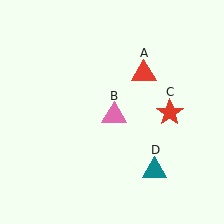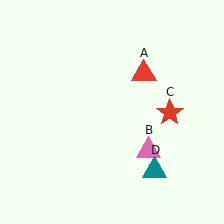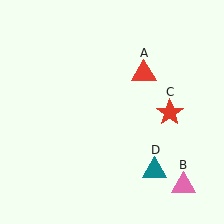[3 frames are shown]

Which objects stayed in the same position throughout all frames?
Red triangle (object A) and red star (object C) and teal triangle (object D) remained stationary.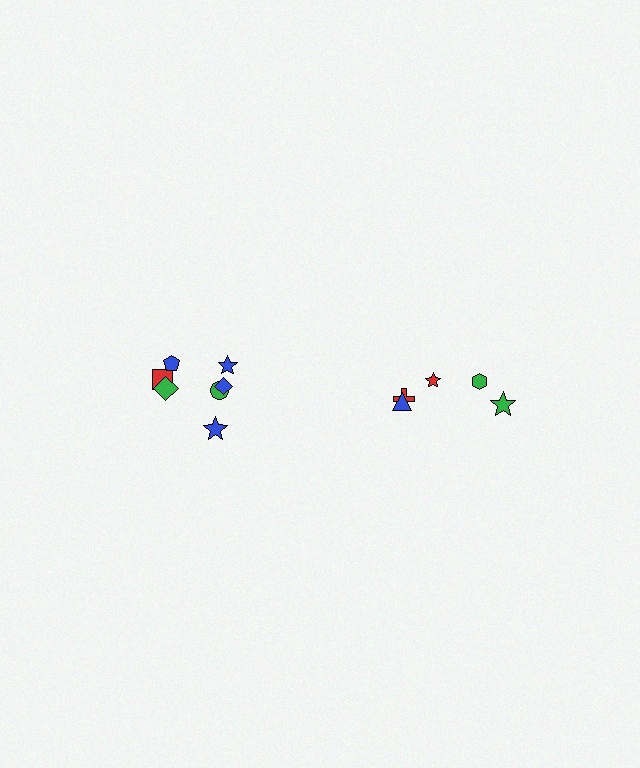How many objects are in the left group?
There are 7 objects.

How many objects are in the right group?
There are 5 objects.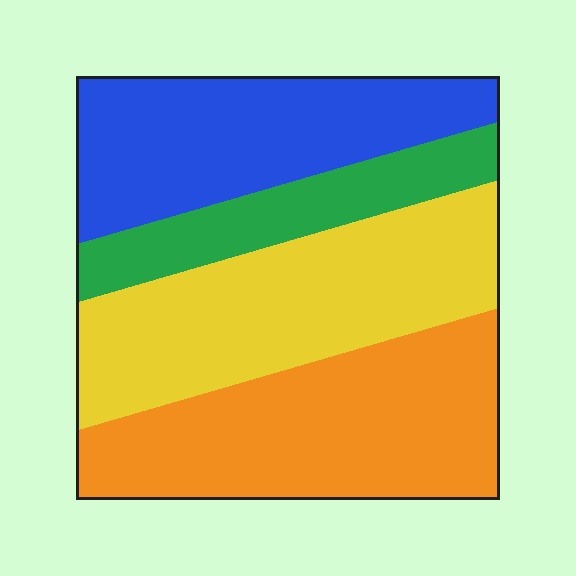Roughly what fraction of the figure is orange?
Orange covers 31% of the figure.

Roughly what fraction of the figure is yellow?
Yellow takes up about one third (1/3) of the figure.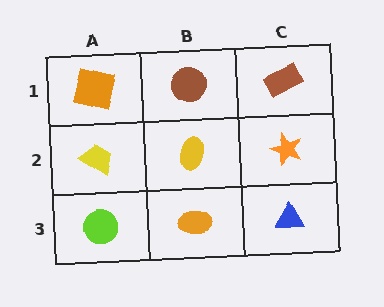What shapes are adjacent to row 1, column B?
A yellow ellipse (row 2, column B), an orange square (row 1, column A), a brown rectangle (row 1, column C).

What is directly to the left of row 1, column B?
An orange square.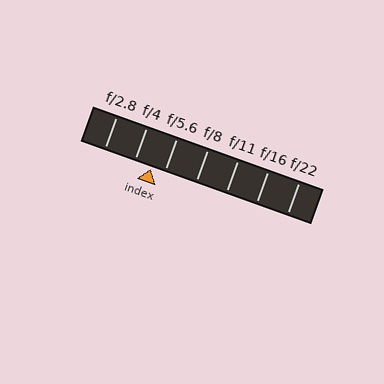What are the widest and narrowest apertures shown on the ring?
The widest aperture shown is f/2.8 and the narrowest is f/22.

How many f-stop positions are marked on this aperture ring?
There are 7 f-stop positions marked.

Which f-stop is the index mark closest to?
The index mark is closest to f/5.6.